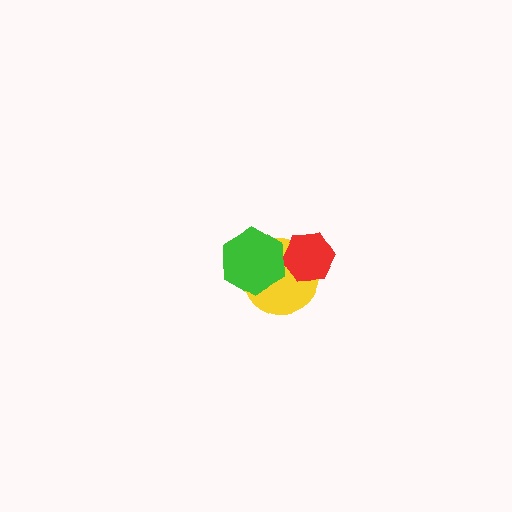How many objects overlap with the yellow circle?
2 objects overlap with the yellow circle.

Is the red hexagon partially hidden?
No, no other shape covers it.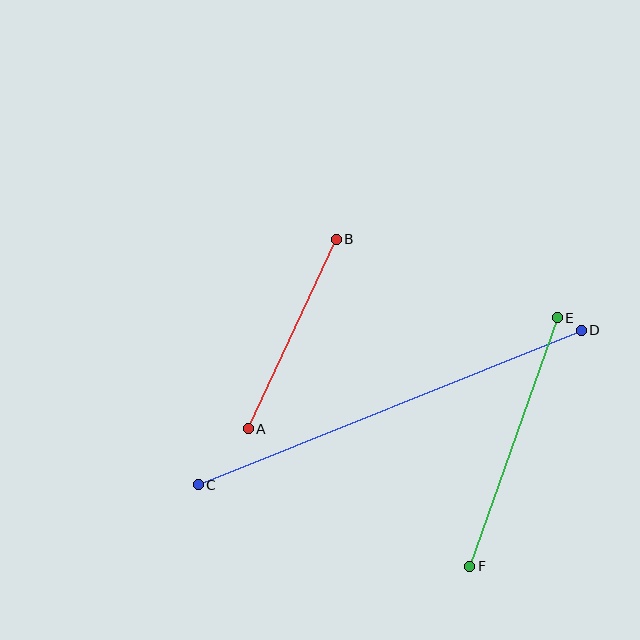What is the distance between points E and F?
The distance is approximately 263 pixels.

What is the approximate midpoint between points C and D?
The midpoint is at approximately (390, 408) pixels.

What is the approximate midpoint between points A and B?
The midpoint is at approximately (292, 334) pixels.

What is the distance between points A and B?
The distance is approximately 209 pixels.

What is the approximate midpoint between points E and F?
The midpoint is at approximately (513, 442) pixels.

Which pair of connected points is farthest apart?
Points C and D are farthest apart.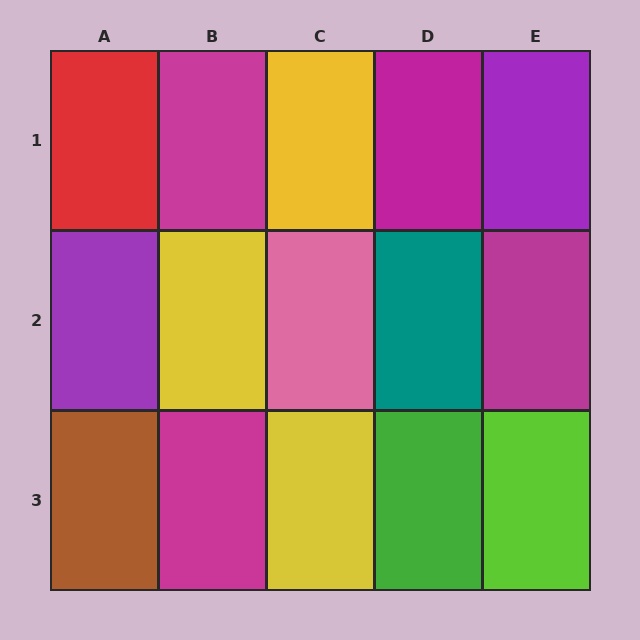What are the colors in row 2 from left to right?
Purple, yellow, pink, teal, magenta.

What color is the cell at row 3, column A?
Brown.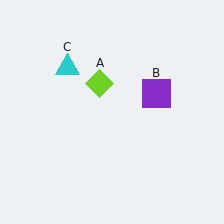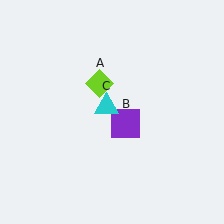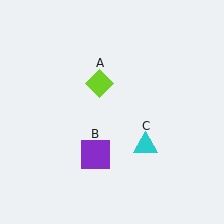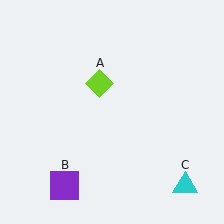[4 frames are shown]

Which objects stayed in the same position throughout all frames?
Lime diamond (object A) remained stationary.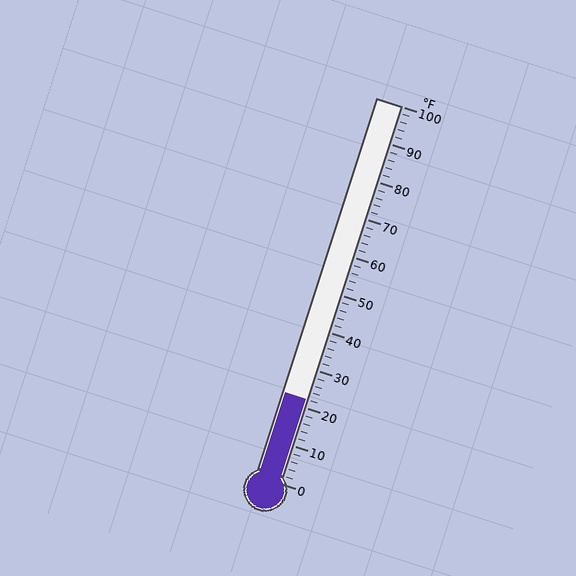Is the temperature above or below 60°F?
The temperature is below 60°F.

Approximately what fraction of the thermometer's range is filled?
The thermometer is filled to approximately 20% of its range.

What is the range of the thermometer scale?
The thermometer scale ranges from 0°F to 100°F.